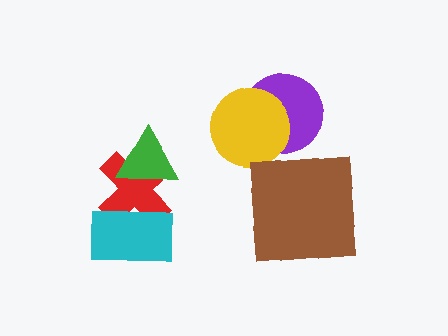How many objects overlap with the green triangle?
1 object overlaps with the green triangle.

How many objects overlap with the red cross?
2 objects overlap with the red cross.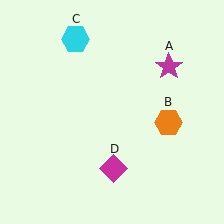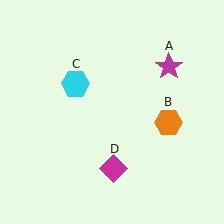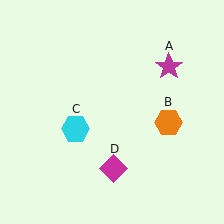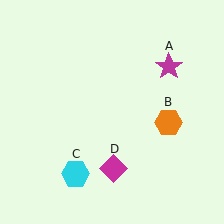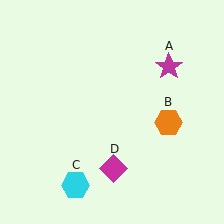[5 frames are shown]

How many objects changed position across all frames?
1 object changed position: cyan hexagon (object C).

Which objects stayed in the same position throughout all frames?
Magenta star (object A) and orange hexagon (object B) and magenta diamond (object D) remained stationary.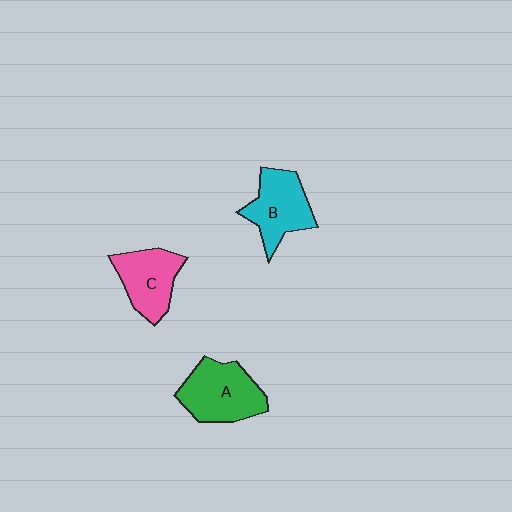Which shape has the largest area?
Shape A (green).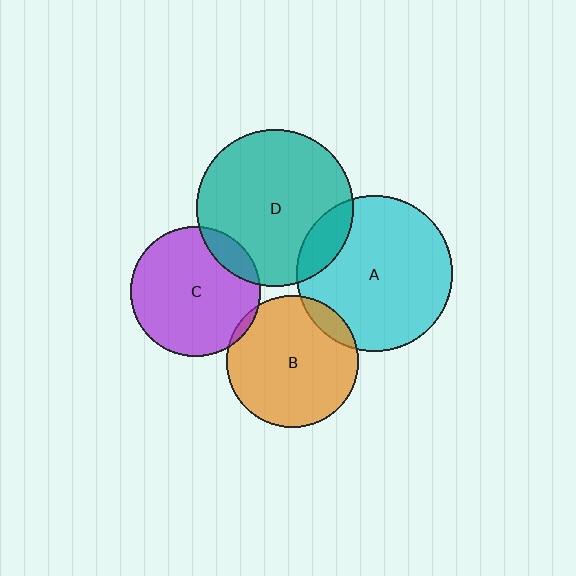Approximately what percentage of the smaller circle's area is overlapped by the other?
Approximately 15%.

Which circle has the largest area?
Circle D (teal).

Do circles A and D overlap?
Yes.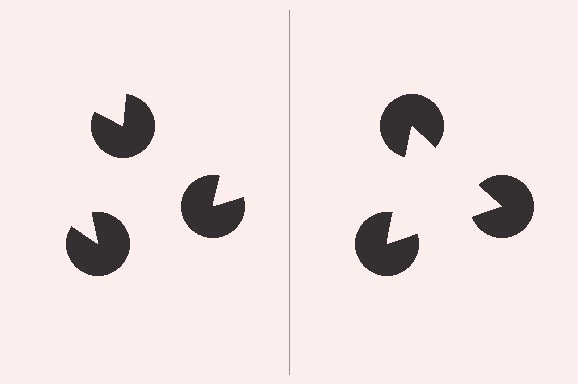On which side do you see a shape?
An illusory triangle appears on the right side. On the left side the wedge cuts are rotated, so no coherent shape forms.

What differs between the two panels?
The pac-man discs are positioned identically on both sides; only the wedge orientations differ. On the right they align to a triangle; on the left they are misaligned.